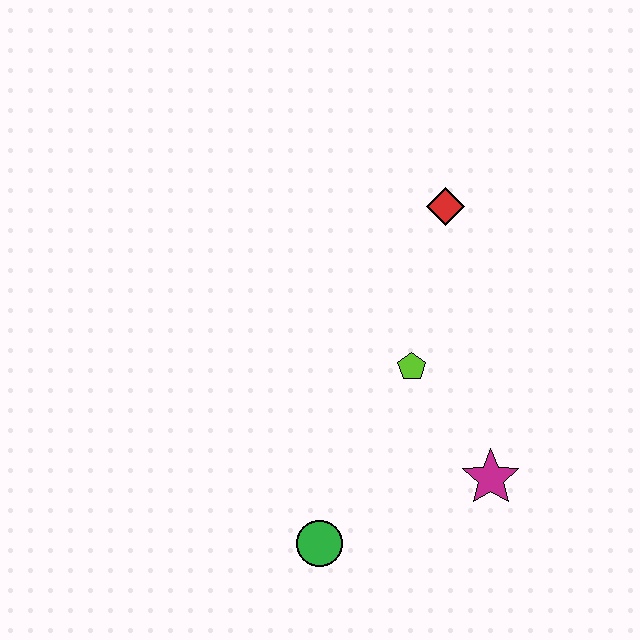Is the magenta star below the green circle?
No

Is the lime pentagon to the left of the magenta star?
Yes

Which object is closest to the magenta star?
The lime pentagon is closest to the magenta star.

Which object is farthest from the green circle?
The red diamond is farthest from the green circle.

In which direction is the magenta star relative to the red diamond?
The magenta star is below the red diamond.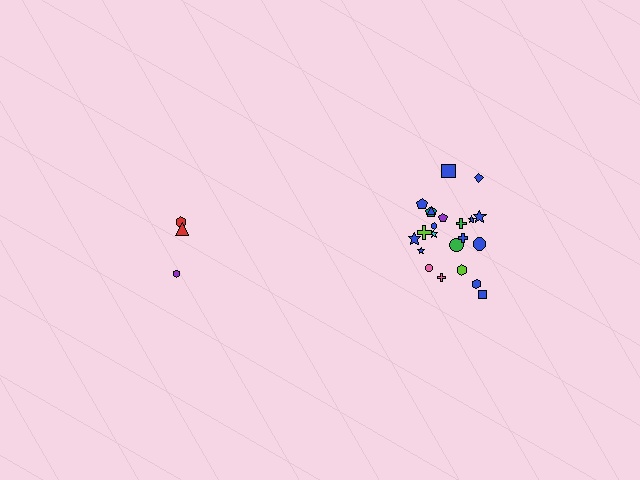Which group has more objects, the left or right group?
The right group.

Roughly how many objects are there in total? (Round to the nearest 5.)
Roughly 25 objects in total.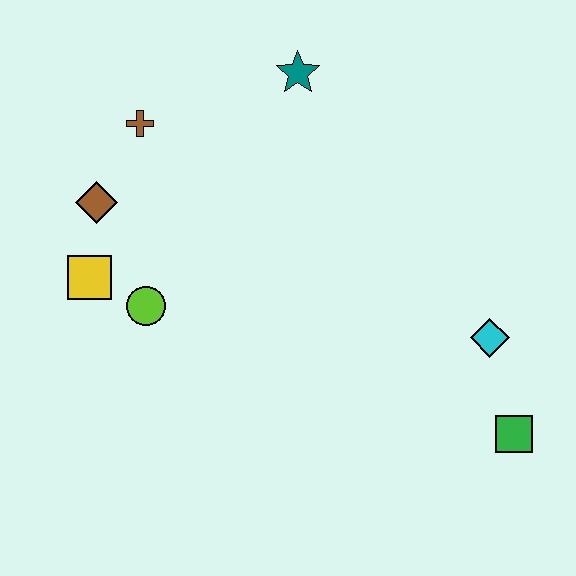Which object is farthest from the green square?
The brown cross is farthest from the green square.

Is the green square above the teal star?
No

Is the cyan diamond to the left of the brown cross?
No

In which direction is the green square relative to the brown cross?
The green square is to the right of the brown cross.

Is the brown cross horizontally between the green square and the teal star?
No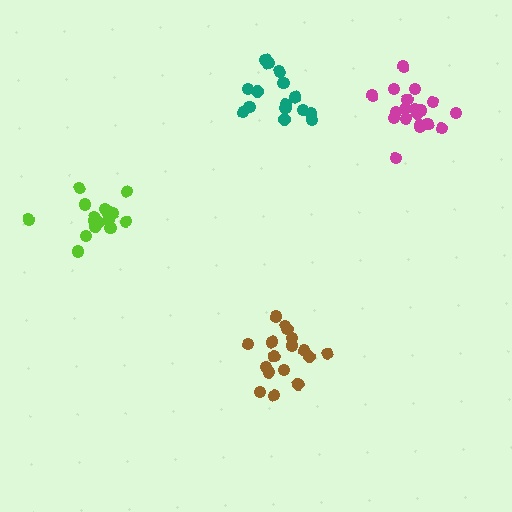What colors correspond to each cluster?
The clusters are colored: brown, teal, magenta, lime.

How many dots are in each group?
Group 1: 17 dots, Group 2: 15 dots, Group 3: 19 dots, Group 4: 17 dots (68 total).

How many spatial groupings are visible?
There are 4 spatial groupings.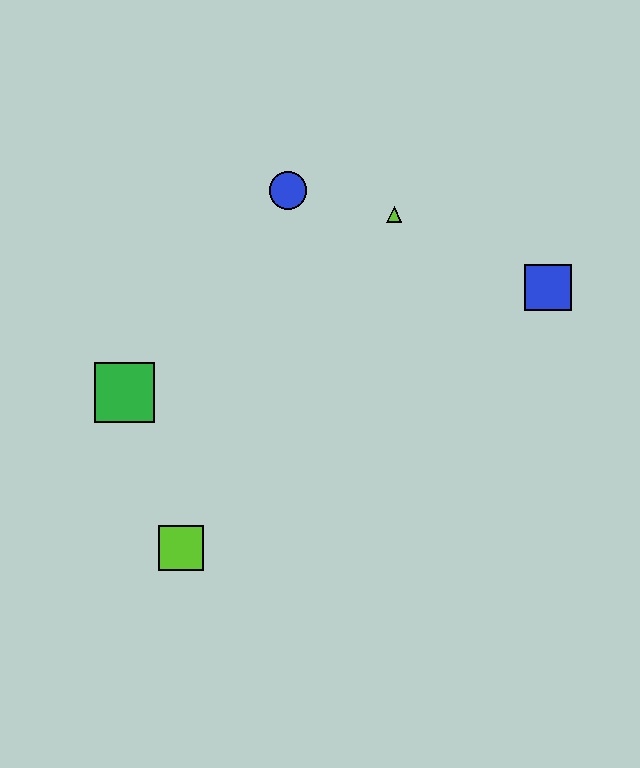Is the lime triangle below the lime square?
No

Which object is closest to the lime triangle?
The blue circle is closest to the lime triangle.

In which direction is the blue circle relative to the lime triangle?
The blue circle is to the left of the lime triangle.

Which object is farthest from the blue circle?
The lime square is farthest from the blue circle.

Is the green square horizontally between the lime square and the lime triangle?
No